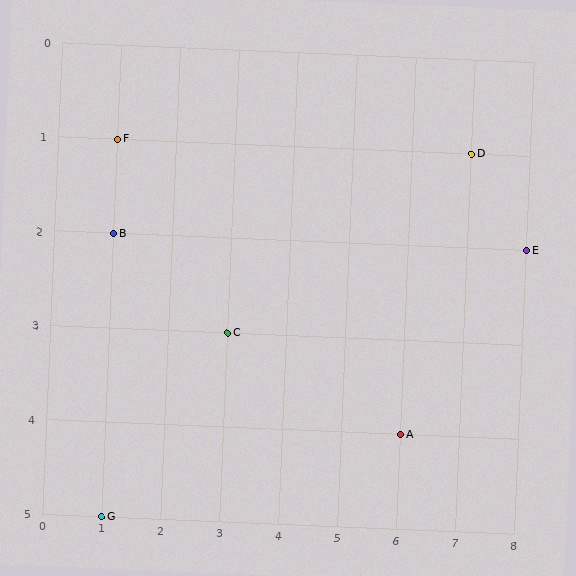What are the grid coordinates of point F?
Point F is at grid coordinates (1, 1).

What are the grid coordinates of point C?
Point C is at grid coordinates (3, 3).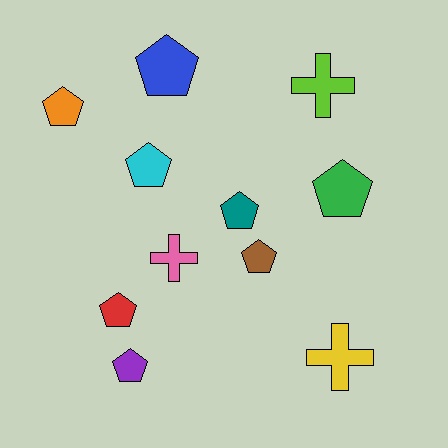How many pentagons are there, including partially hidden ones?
There are 8 pentagons.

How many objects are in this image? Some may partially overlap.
There are 11 objects.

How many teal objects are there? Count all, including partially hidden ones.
There is 1 teal object.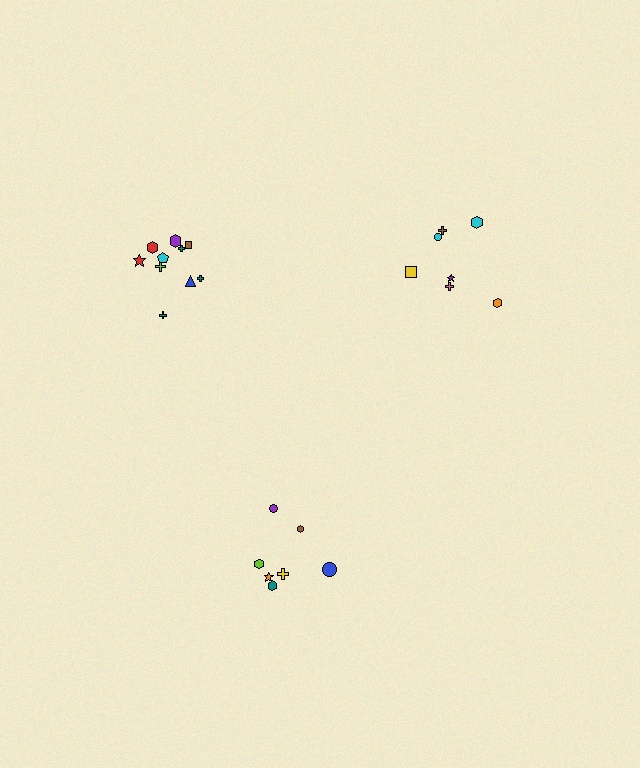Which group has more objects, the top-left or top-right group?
The top-left group.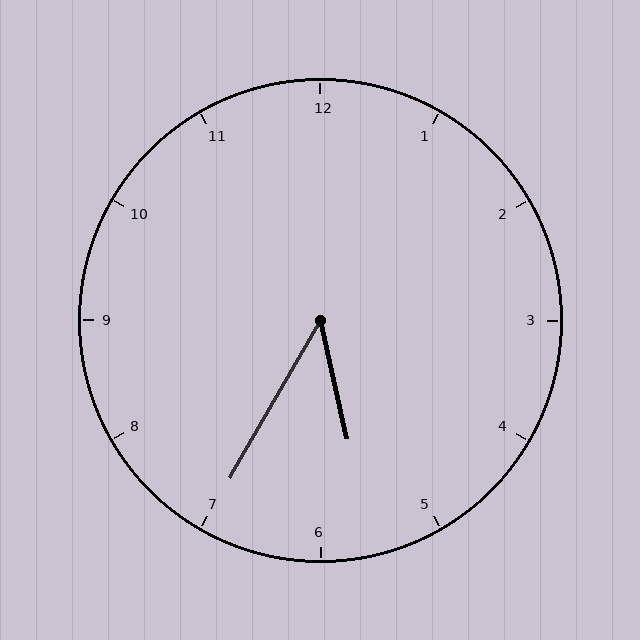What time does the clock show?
5:35.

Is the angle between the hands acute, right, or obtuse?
It is acute.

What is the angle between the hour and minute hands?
Approximately 42 degrees.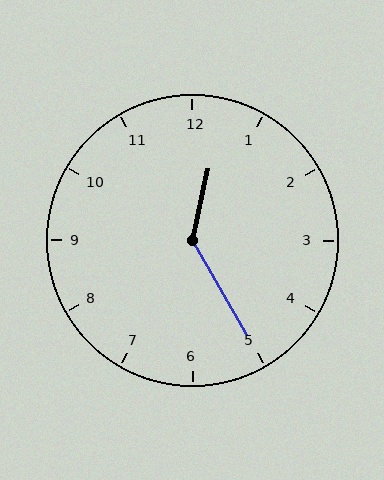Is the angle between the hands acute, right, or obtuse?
It is obtuse.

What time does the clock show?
12:25.